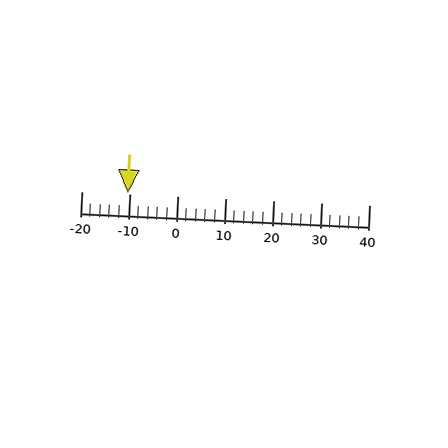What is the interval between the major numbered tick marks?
The major tick marks are spaced 10 units apart.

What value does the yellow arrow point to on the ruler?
The yellow arrow points to approximately -10.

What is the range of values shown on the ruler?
The ruler shows values from -20 to 40.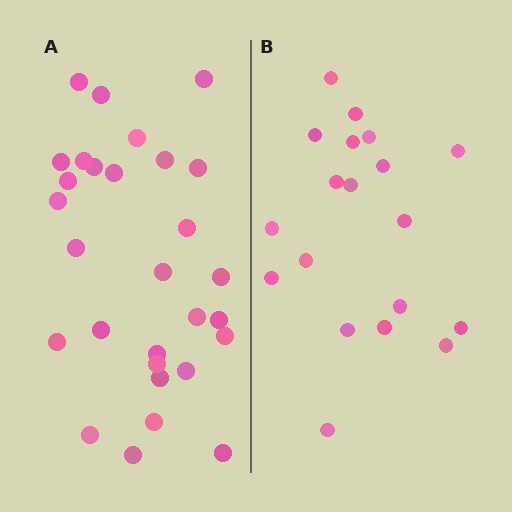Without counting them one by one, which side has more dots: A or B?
Region A (the left region) has more dots.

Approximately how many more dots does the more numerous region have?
Region A has roughly 10 or so more dots than region B.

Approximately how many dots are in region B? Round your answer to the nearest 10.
About 20 dots. (The exact count is 19, which rounds to 20.)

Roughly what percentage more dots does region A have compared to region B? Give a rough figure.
About 55% more.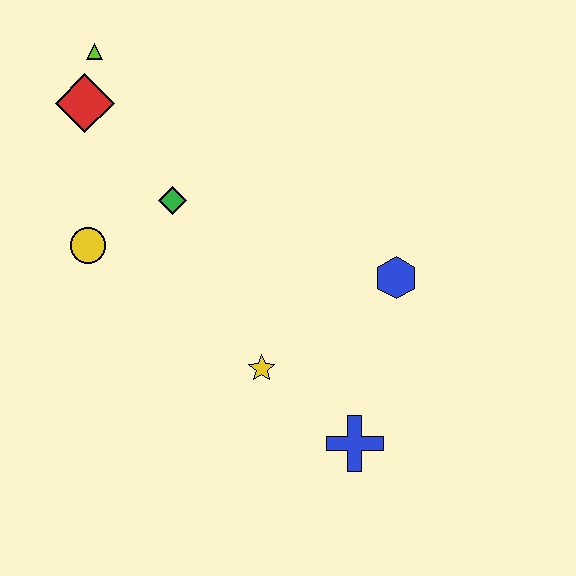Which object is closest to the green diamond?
The yellow circle is closest to the green diamond.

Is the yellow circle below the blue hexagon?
No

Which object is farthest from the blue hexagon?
The lime triangle is farthest from the blue hexagon.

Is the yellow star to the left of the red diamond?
No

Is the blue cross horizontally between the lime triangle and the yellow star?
No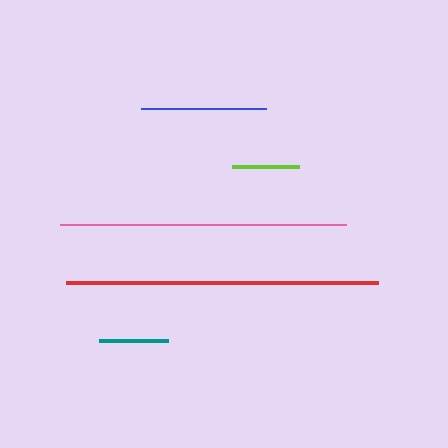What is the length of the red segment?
The red segment is approximately 312 pixels long.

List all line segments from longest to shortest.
From longest to shortest: red, pink, blue, teal, lime.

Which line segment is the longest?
The red line is the longest at approximately 312 pixels.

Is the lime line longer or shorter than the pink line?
The pink line is longer than the lime line.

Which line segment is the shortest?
The lime line is the shortest at approximately 67 pixels.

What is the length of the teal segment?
The teal segment is approximately 69 pixels long.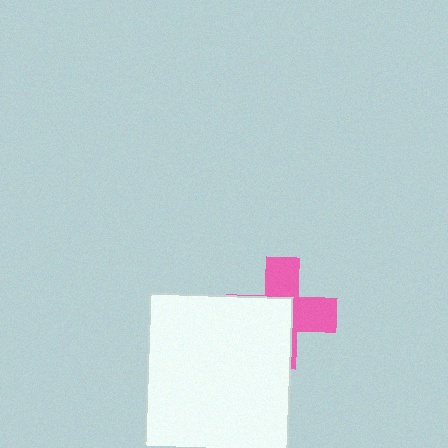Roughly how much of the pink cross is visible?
About half of it is visible (roughly 49%).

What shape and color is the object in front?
The object in front is a white rectangle.